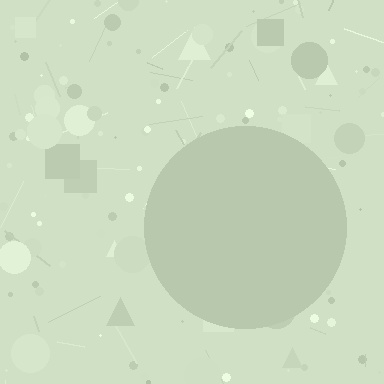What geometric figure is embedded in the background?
A circle is embedded in the background.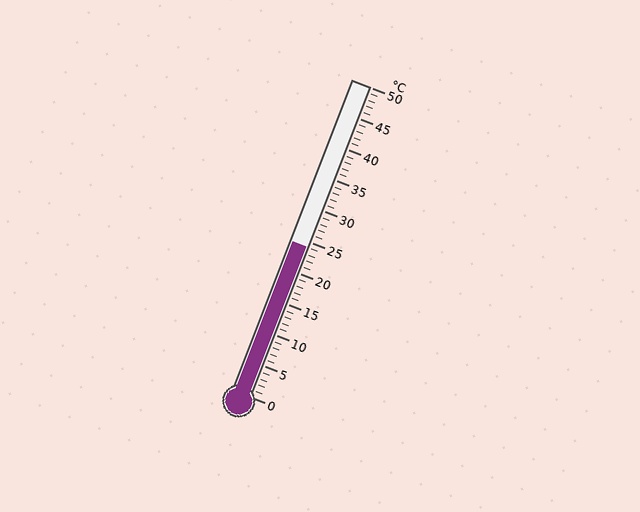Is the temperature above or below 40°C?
The temperature is below 40°C.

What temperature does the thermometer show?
The thermometer shows approximately 24°C.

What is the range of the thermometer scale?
The thermometer scale ranges from 0°C to 50°C.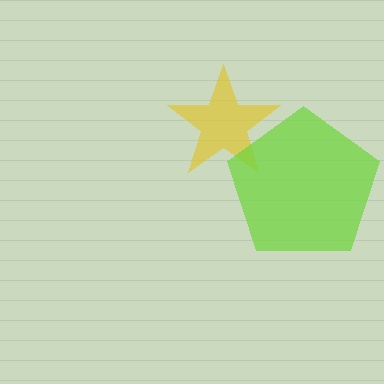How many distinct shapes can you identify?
There are 2 distinct shapes: a yellow star, a lime pentagon.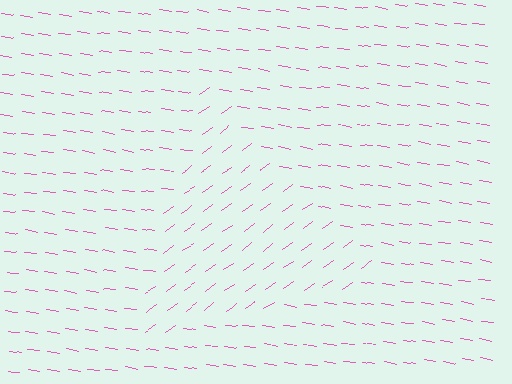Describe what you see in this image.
The image is filled with small pink line segments. A triangle region in the image has lines oriented differently from the surrounding lines, creating a visible texture boundary.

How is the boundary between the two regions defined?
The boundary is defined purely by a change in line orientation (approximately 45 degrees difference). All lines are the same color and thickness.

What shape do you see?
I see a triangle.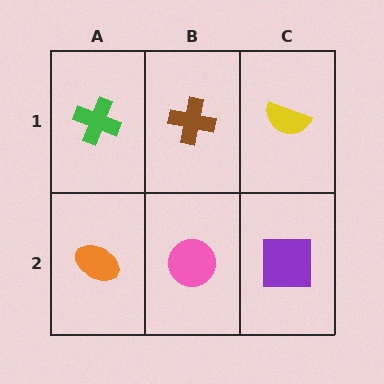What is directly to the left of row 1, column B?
A green cross.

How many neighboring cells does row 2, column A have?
2.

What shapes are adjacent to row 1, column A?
An orange ellipse (row 2, column A), a brown cross (row 1, column B).